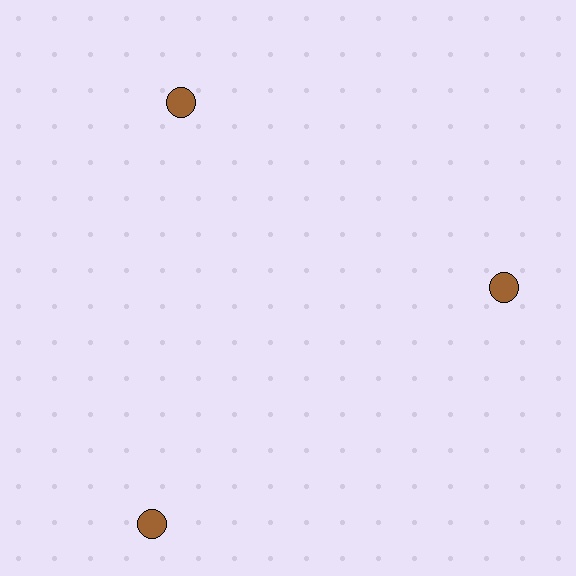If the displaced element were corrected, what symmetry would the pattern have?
It would have 3-fold rotational symmetry — the pattern would map onto itself every 120 degrees.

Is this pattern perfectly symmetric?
No. The 3 brown circles are arranged in a ring, but one element near the 7 o'clock position is pushed outward from the center, breaking the 3-fold rotational symmetry.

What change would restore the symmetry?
The symmetry would be restored by moving it inward, back onto the ring so that all 3 circles sit at equal angles and equal distance from the center.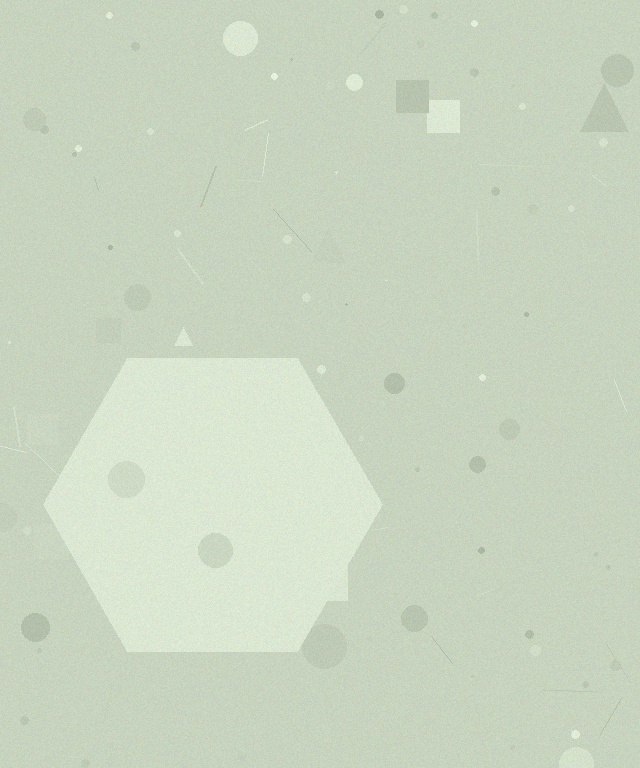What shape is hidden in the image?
A hexagon is hidden in the image.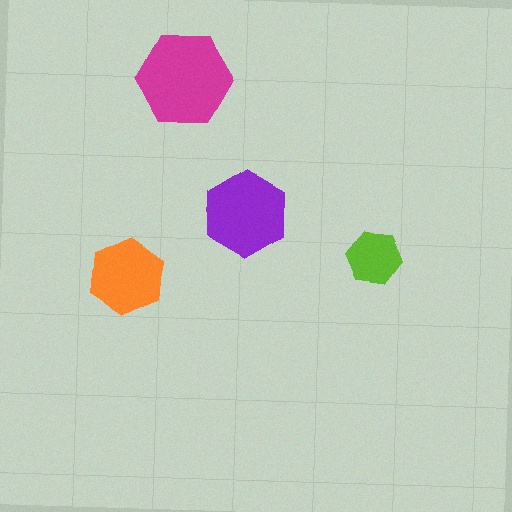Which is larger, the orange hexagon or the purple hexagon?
The purple one.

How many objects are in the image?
There are 4 objects in the image.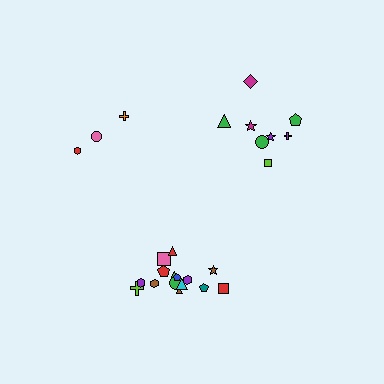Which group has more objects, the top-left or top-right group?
The top-right group.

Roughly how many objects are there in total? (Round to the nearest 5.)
Roughly 25 objects in total.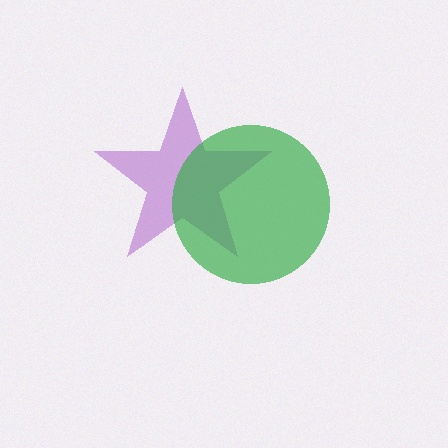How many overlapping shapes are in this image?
There are 2 overlapping shapes in the image.